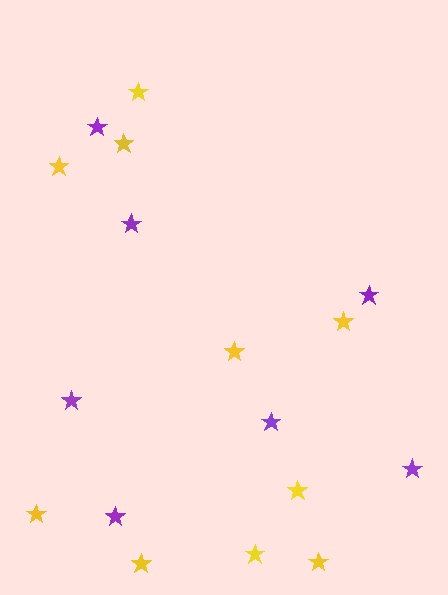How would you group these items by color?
There are 2 groups: one group of purple stars (7) and one group of yellow stars (10).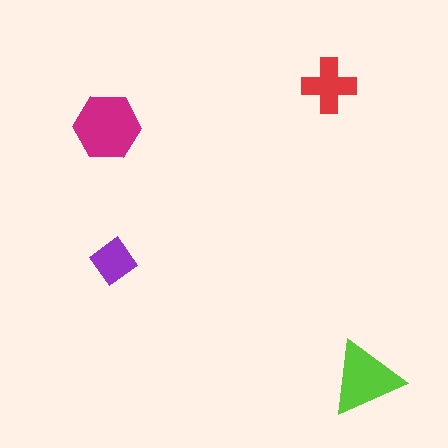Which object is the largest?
The magenta hexagon.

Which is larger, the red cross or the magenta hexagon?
The magenta hexagon.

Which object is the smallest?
The purple diamond.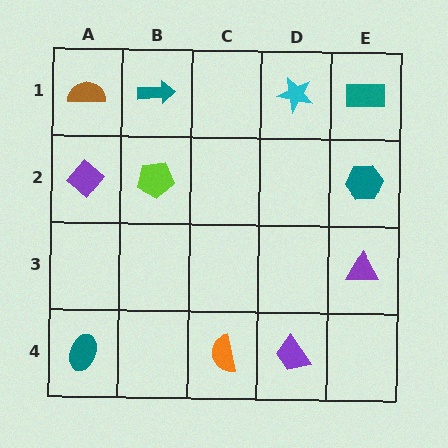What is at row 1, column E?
A teal rectangle.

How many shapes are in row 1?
4 shapes.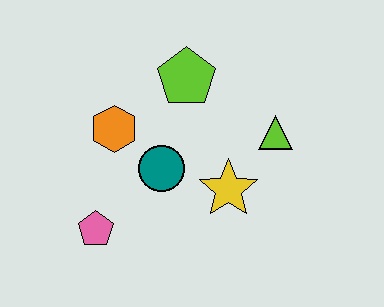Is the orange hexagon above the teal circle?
Yes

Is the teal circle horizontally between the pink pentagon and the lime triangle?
Yes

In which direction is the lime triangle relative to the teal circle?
The lime triangle is to the right of the teal circle.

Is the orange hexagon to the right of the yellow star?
No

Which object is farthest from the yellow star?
The pink pentagon is farthest from the yellow star.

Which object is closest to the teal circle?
The orange hexagon is closest to the teal circle.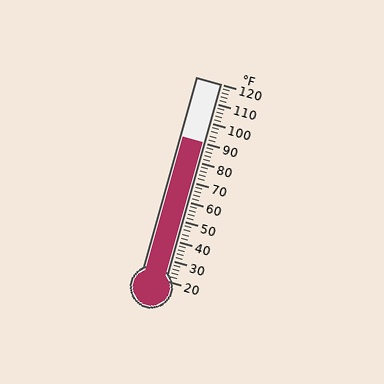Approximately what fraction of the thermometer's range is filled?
The thermometer is filled to approximately 70% of its range.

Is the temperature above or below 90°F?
The temperature is at 90°F.